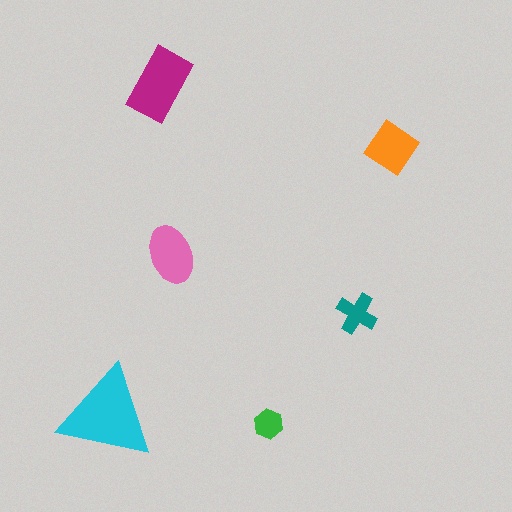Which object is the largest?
The cyan triangle.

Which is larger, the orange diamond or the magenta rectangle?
The magenta rectangle.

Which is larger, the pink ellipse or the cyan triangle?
The cyan triangle.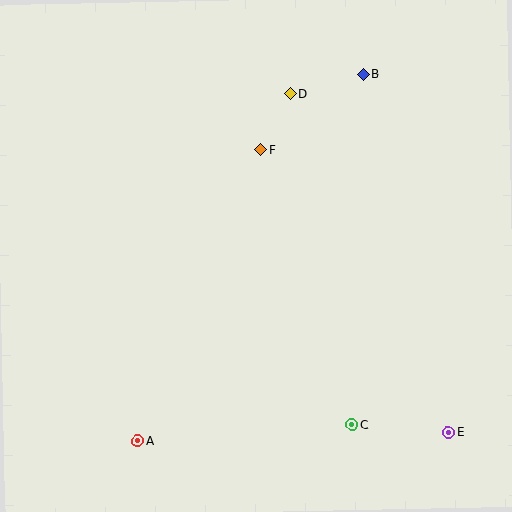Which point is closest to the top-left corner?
Point F is closest to the top-left corner.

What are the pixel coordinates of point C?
Point C is at (352, 425).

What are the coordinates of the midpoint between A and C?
The midpoint between A and C is at (245, 433).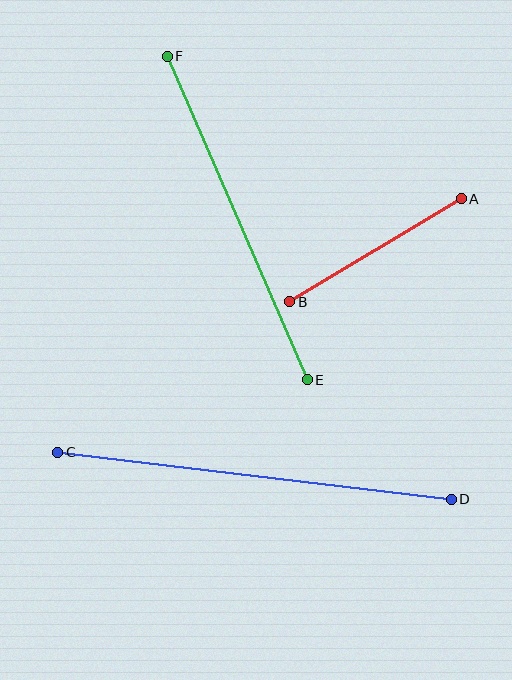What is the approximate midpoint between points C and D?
The midpoint is at approximately (254, 476) pixels.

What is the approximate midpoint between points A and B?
The midpoint is at approximately (376, 250) pixels.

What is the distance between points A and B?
The distance is approximately 200 pixels.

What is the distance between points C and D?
The distance is approximately 396 pixels.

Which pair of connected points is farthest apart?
Points C and D are farthest apart.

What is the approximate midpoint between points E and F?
The midpoint is at approximately (237, 218) pixels.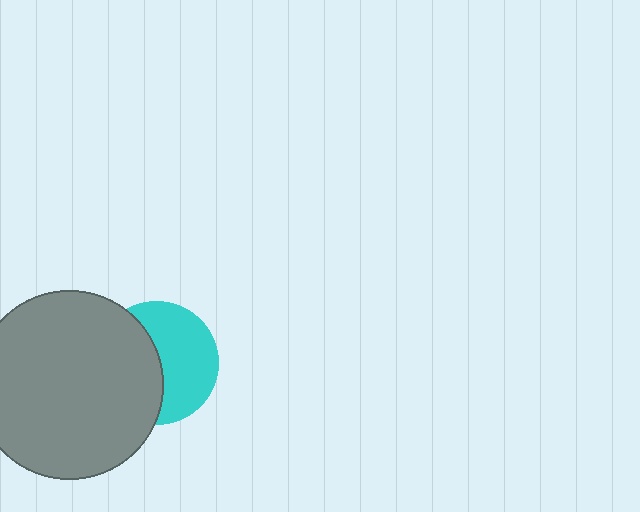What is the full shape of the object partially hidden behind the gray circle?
The partially hidden object is a cyan circle.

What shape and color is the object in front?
The object in front is a gray circle.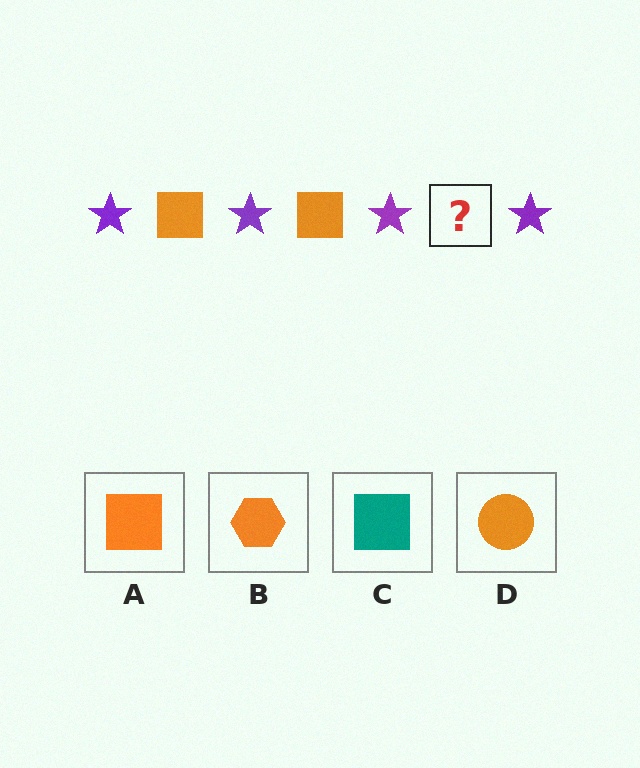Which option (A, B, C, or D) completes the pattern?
A.